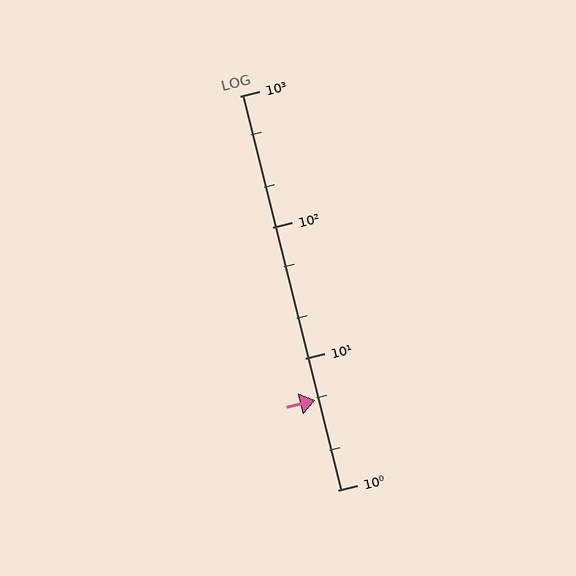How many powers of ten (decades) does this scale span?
The scale spans 3 decades, from 1 to 1000.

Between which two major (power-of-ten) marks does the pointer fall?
The pointer is between 1 and 10.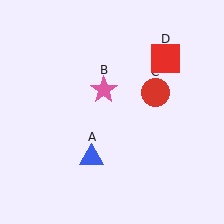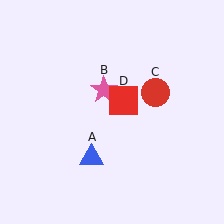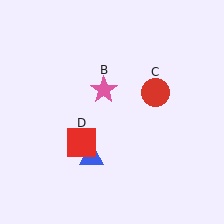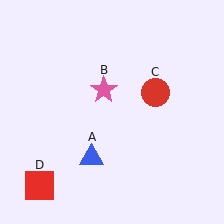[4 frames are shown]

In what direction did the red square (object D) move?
The red square (object D) moved down and to the left.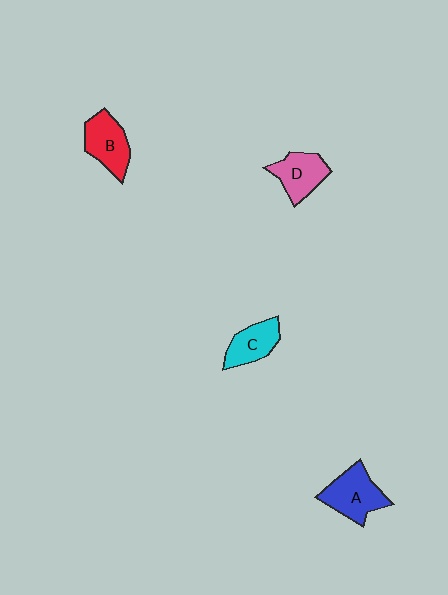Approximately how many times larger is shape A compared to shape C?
Approximately 1.3 times.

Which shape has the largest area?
Shape A (blue).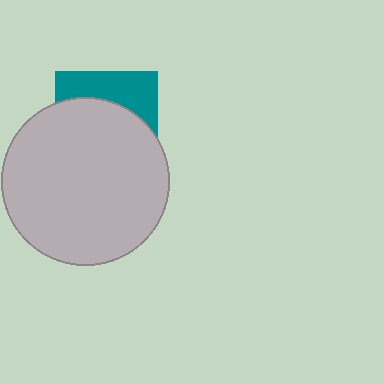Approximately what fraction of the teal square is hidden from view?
Roughly 66% of the teal square is hidden behind the light gray circle.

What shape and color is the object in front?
The object in front is a light gray circle.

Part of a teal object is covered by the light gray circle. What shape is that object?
It is a square.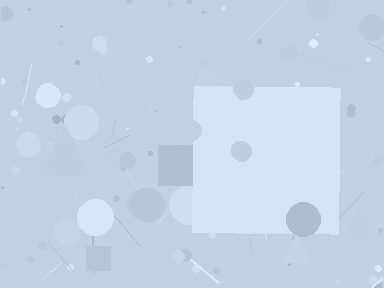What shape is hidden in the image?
A square is hidden in the image.